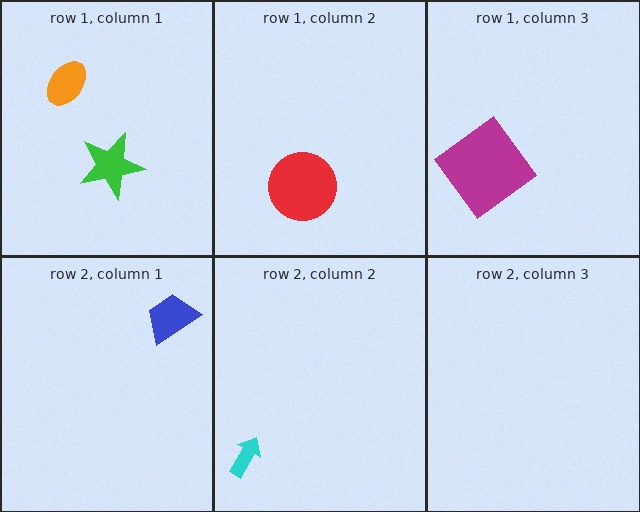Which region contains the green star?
The row 1, column 1 region.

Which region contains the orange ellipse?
The row 1, column 1 region.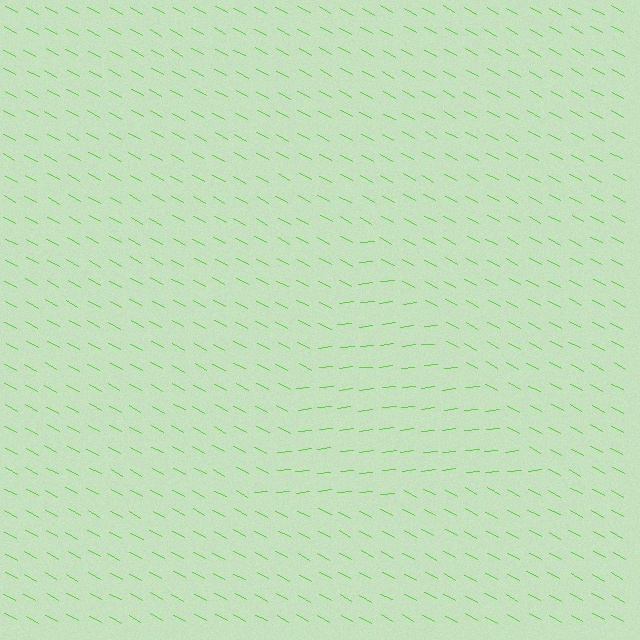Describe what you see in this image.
The image is filled with small lime line segments. A triangle region in the image has lines oriented differently from the surrounding lines, creating a visible texture boundary.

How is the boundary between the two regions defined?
The boundary is defined purely by a change in line orientation (approximately 34 degrees difference). All lines are the same color and thickness.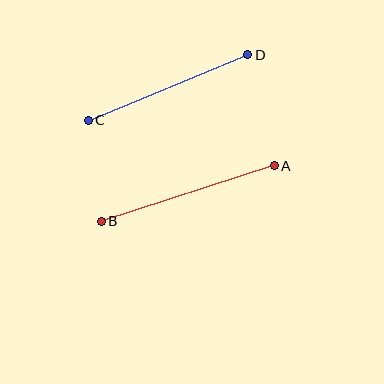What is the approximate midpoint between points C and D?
The midpoint is at approximately (168, 88) pixels.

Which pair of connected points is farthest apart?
Points A and B are farthest apart.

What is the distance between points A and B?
The distance is approximately 182 pixels.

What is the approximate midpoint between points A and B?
The midpoint is at approximately (188, 193) pixels.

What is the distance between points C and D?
The distance is approximately 173 pixels.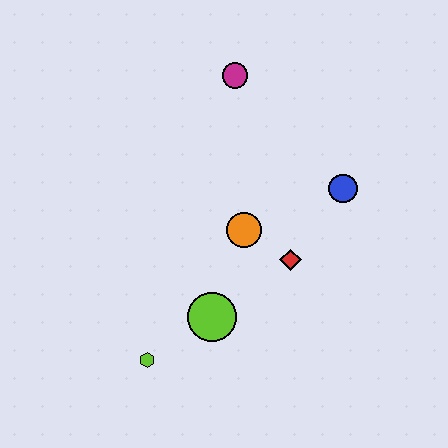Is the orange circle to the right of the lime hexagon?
Yes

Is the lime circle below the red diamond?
Yes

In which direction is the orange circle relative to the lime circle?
The orange circle is above the lime circle.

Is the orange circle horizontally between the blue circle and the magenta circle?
Yes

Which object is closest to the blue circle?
The red diamond is closest to the blue circle.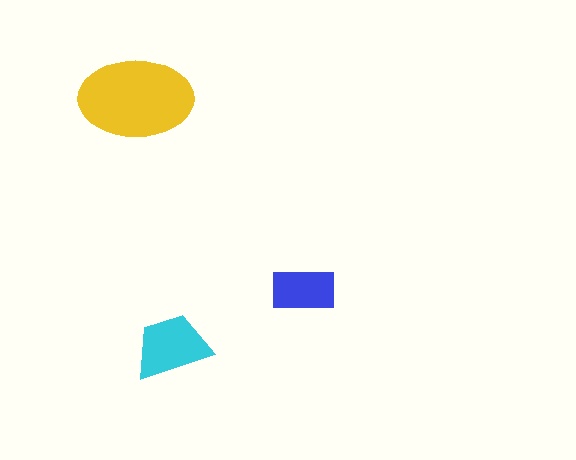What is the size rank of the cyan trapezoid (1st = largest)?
2nd.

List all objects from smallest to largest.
The blue rectangle, the cyan trapezoid, the yellow ellipse.